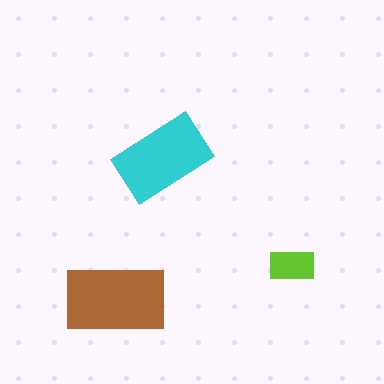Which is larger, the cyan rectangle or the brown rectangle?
The brown one.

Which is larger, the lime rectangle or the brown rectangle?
The brown one.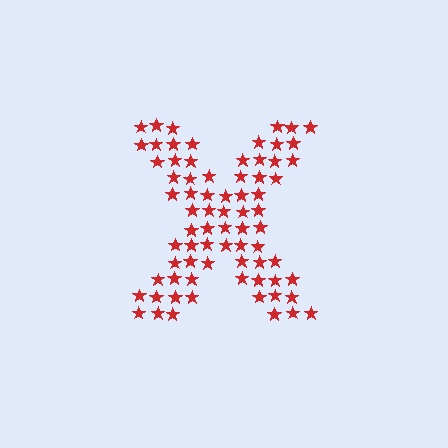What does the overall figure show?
The overall figure shows the letter X.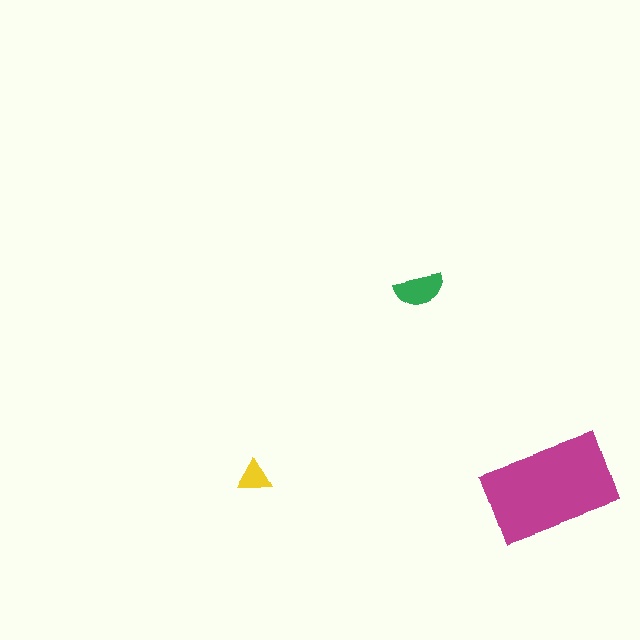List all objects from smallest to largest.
The yellow triangle, the green semicircle, the magenta rectangle.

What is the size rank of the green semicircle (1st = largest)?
2nd.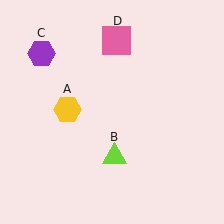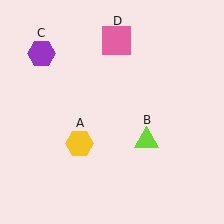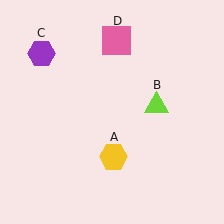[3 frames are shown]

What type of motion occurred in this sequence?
The yellow hexagon (object A), lime triangle (object B) rotated counterclockwise around the center of the scene.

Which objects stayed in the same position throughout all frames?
Purple hexagon (object C) and pink square (object D) remained stationary.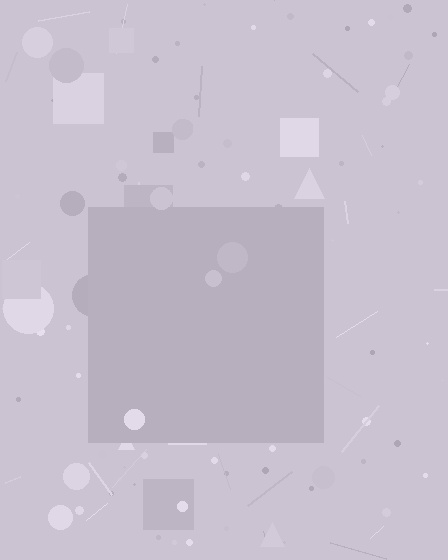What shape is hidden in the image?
A square is hidden in the image.